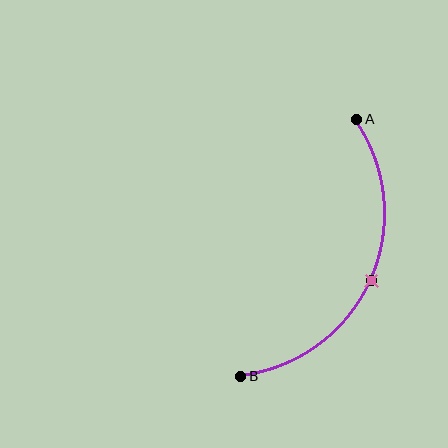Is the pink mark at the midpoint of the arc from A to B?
Yes. The pink mark lies on the arc at equal arc-length from both A and B — it is the arc midpoint.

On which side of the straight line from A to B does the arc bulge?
The arc bulges to the right of the straight line connecting A and B.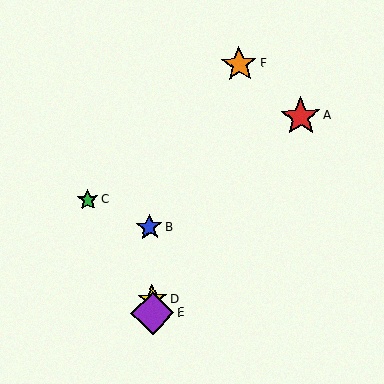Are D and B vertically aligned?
Yes, both are at x≈152.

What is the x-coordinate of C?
Object C is at x≈88.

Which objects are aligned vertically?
Objects B, D, E are aligned vertically.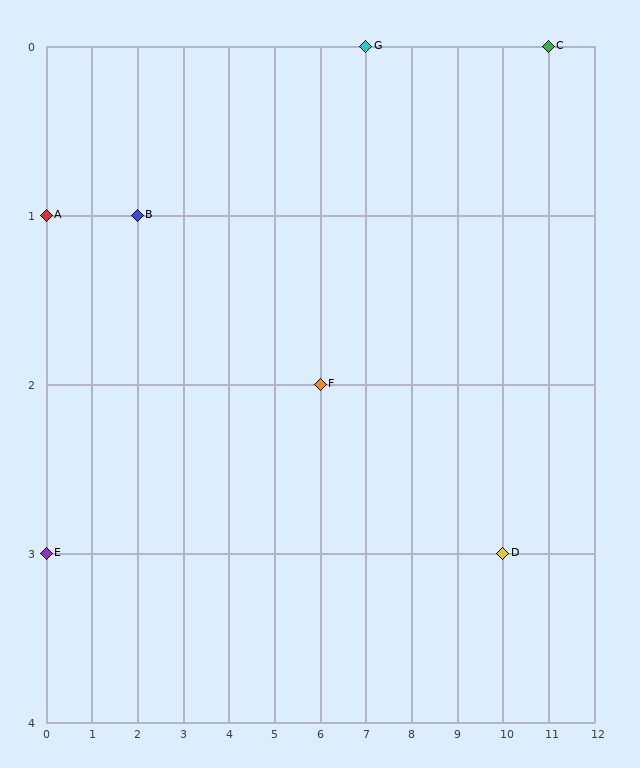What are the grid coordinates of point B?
Point B is at grid coordinates (2, 1).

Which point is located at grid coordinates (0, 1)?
Point A is at (0, 1).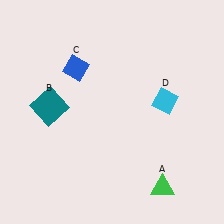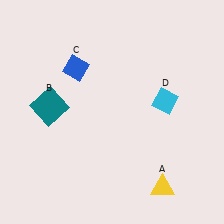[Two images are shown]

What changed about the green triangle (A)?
In Image 1, A is green. In Image 2, it changed to yellow.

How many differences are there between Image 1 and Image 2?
There is 1 difference between the two images.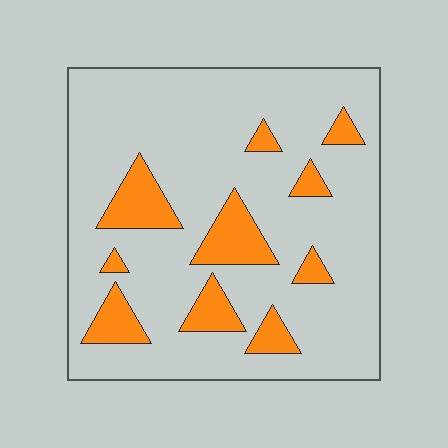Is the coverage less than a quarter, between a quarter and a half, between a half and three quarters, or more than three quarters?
Less than a quarter.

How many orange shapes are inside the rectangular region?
10.